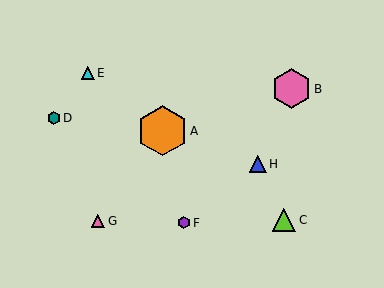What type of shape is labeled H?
Shape H is a blue triangle.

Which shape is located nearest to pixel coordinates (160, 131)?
The orange hexagon (labeled A) at (162, 131) is nearest to that location.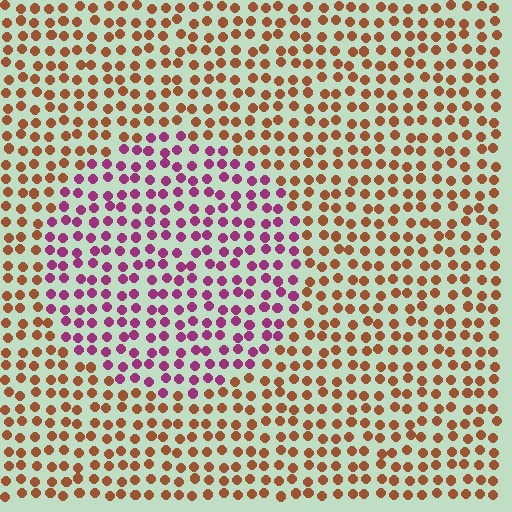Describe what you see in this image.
The image is filled with small brown elements in a uniform arrangement. A circle-shaped region is visible where the elements are tinted to a slightly different hue, forming a subtle color boundary.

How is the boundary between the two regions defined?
The boundary is defined purely by a slight shift in hue (about 61 degrees). Spacing, size, and orientation are identical on both sides.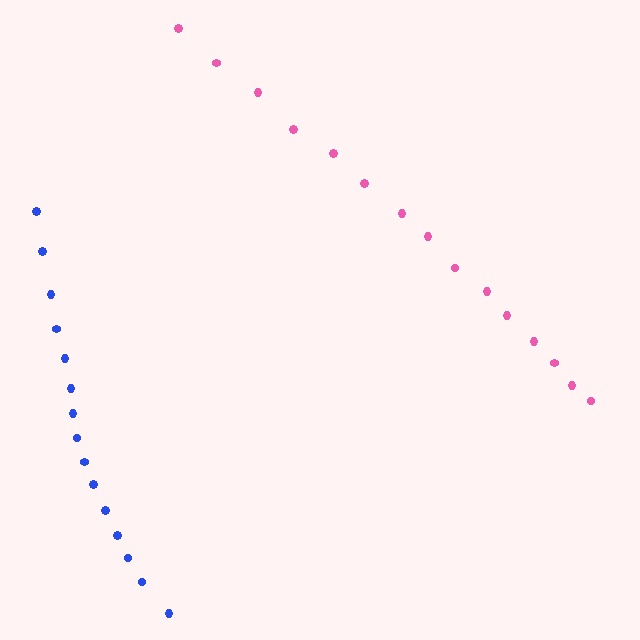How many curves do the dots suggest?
There are 2 distinct paths.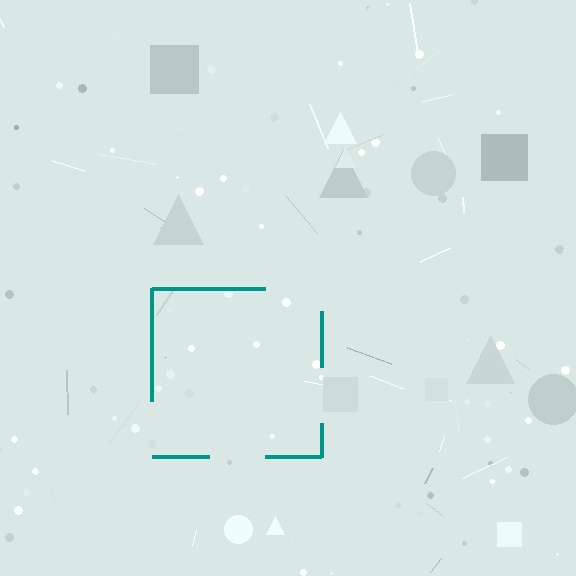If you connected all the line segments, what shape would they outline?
They would outline a square.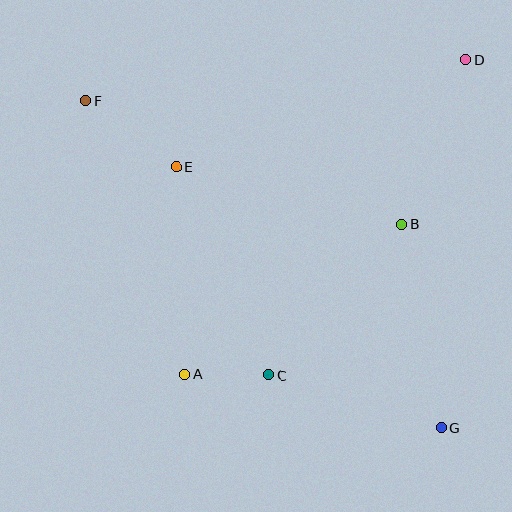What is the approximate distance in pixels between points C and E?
The distance between C and E is approximately 228 pixels.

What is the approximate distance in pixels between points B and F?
The distance between B and F is approximately 339 pixels.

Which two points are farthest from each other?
Points F and G are farthest from each other.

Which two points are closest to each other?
Points A and C are closest to each other.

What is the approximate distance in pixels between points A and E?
The distance between A and E is approximately 207 pixels.